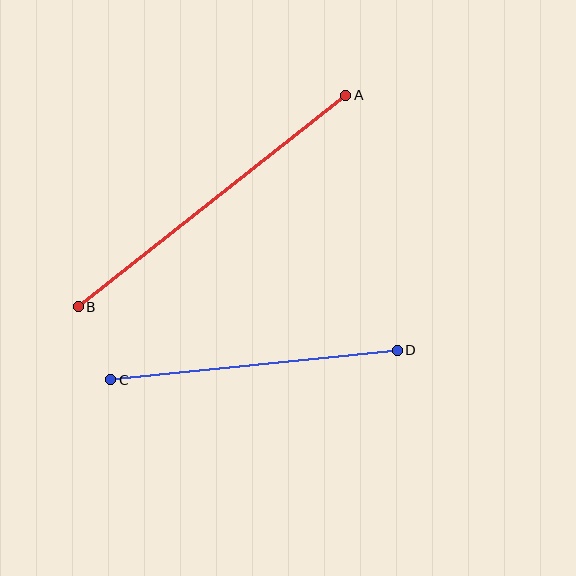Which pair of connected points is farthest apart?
Points A and B are farthest apart.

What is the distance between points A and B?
The distance is approximately 341 pixels.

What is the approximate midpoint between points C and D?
The midpoint is at approximately (254, 365) pixels.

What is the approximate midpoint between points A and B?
The midpoint is at approximately (212, 201) pixels.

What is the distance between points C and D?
The distance is approximately 288 pixels.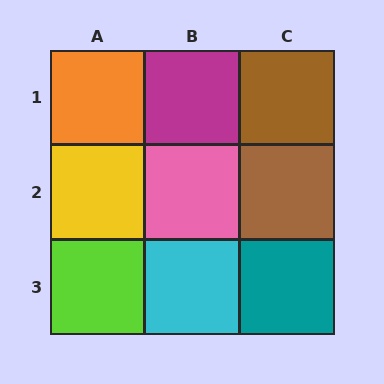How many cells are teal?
1 cell is teal.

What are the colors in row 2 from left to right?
Yellow, pink, brown.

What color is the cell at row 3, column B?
Cyan.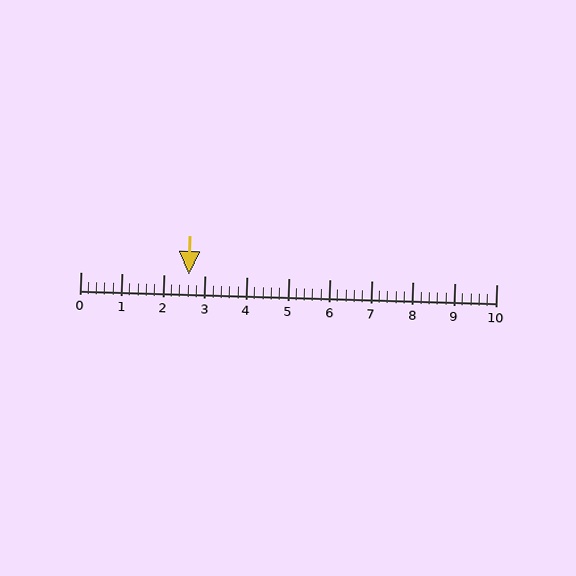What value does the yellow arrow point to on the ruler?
The yellow arrow points to approximately 2.6.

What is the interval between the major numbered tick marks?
The major tick marks are spaced 1 units apart.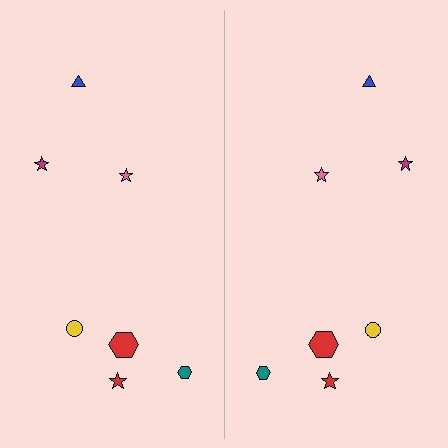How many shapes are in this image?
There are 14 shapes in this image.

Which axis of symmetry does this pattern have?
The pattern has a vertical axis of symmetry running through the center of the image.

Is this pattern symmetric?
Yes, this pattern has bilateral (reflection) symmetry.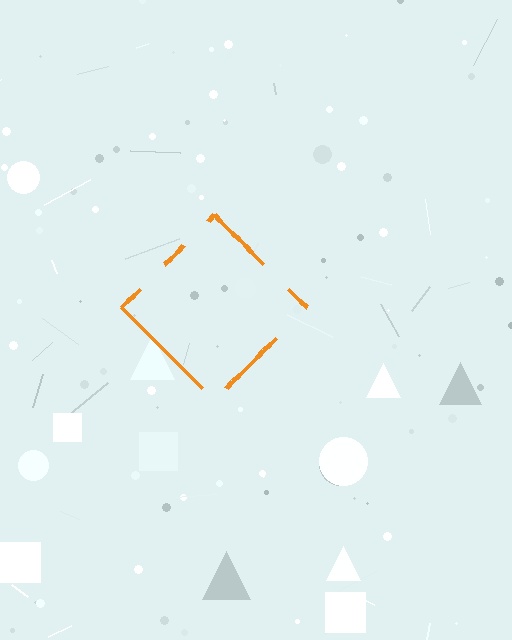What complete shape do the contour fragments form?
The contour fragments form a diamond.